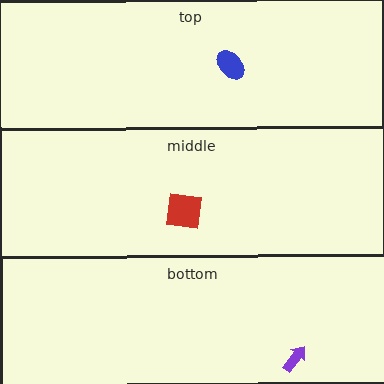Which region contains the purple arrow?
The bottom region.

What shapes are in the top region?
The blue ellipse.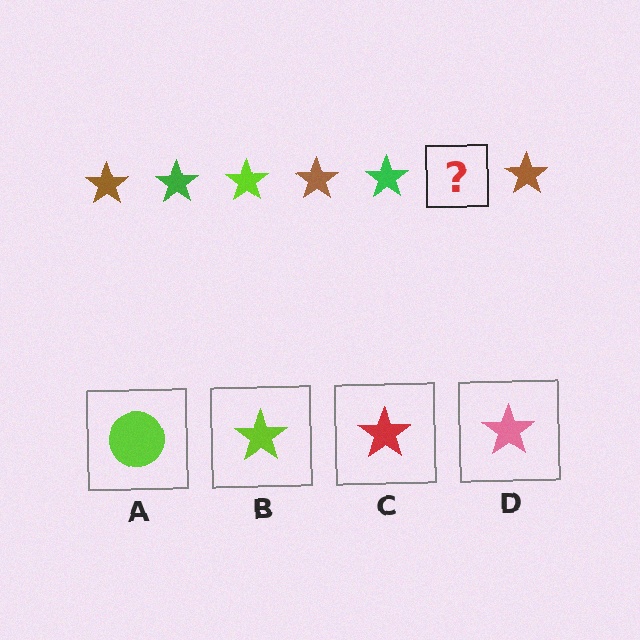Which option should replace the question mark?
Option B.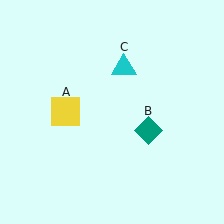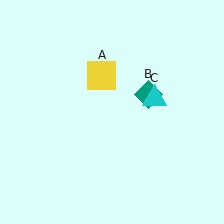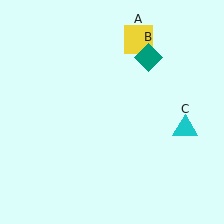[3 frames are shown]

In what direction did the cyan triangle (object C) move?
The cyan triangle (object C) moved down and to the right.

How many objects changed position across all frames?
3 objects changed position: yellow square (object A), teal diamond (object B), cyan triangle (object C).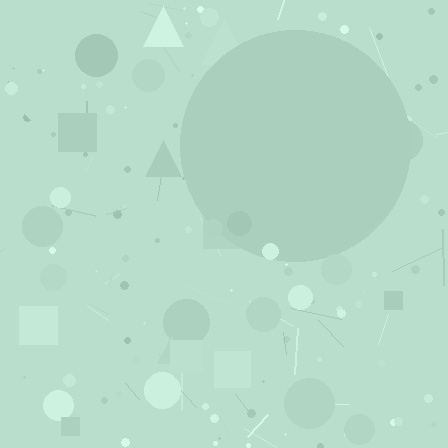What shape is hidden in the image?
A circle is hidden in the image.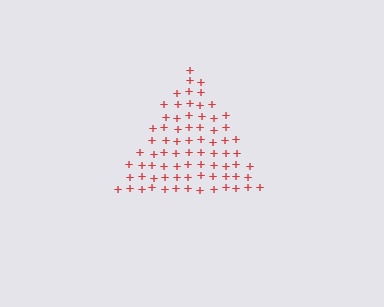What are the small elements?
The small elements are plus signs.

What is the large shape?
The large shape is a triangle.